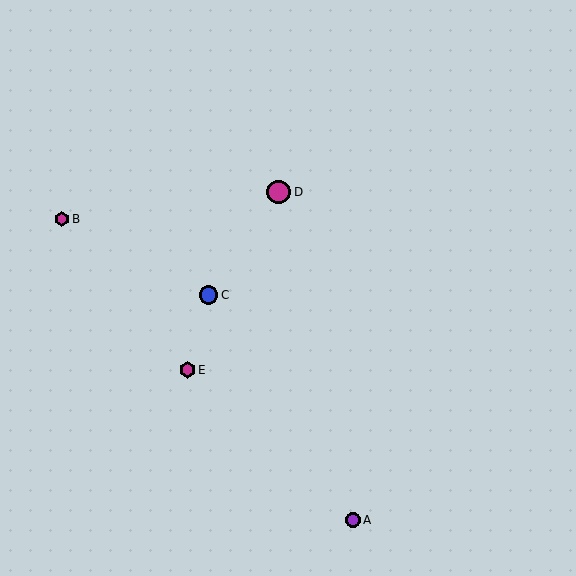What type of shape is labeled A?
Shape A is a purple circle.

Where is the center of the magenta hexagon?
The center of the magenta hexagon is at (62, 219).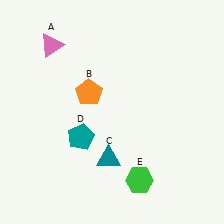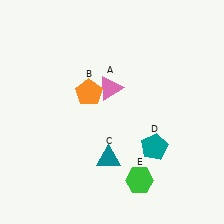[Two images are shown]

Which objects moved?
The objects that moved are: the pink triangle (A), the teal pentagon (D).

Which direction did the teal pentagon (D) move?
The teal pentagon (D) moved right.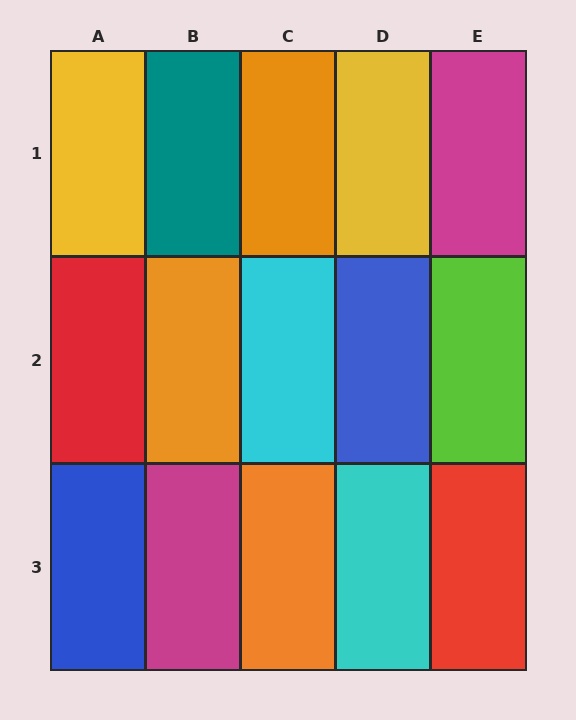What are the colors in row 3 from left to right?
Blue, magenta, orange, cyan, red.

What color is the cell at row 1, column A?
Yellow.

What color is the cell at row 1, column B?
Teal.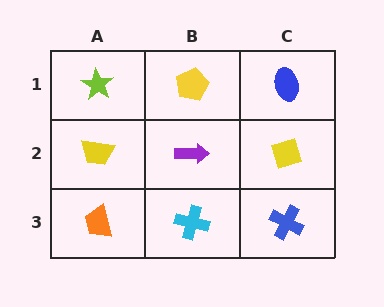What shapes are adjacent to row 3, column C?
A yellow diamond (row 2, column C), a cyan cross (row 3, column B).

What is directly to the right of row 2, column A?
A purple arrow.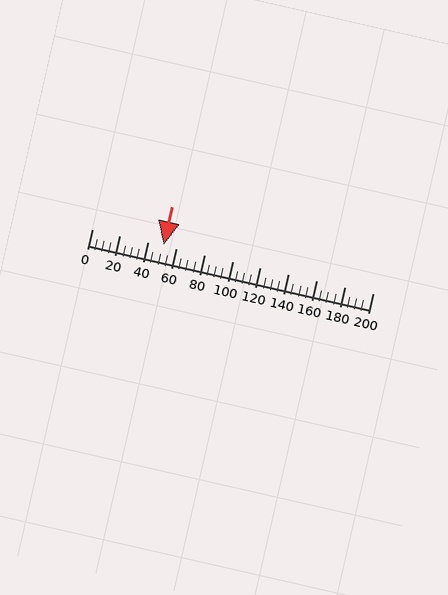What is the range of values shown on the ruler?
The ruler shows values from 0 to 200.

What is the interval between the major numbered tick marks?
The major tick marks are spaced 20 units apart.